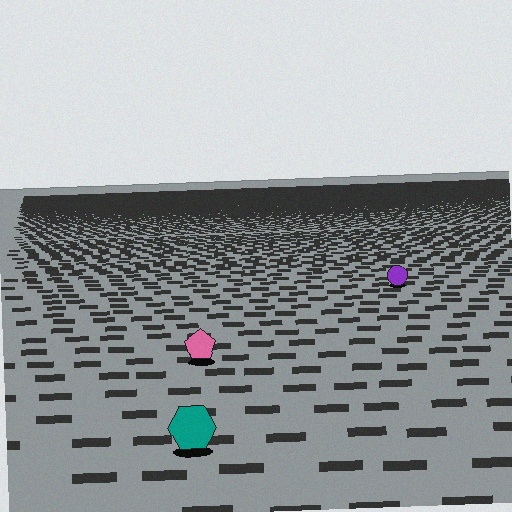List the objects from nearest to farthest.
From nearest to farthest: the teal hexagon, the pink pentagon, the purple circle.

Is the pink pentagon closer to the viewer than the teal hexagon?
No. The teal hexagon is closer — you can tell from the texture gradient: the ground texture is coarser near it.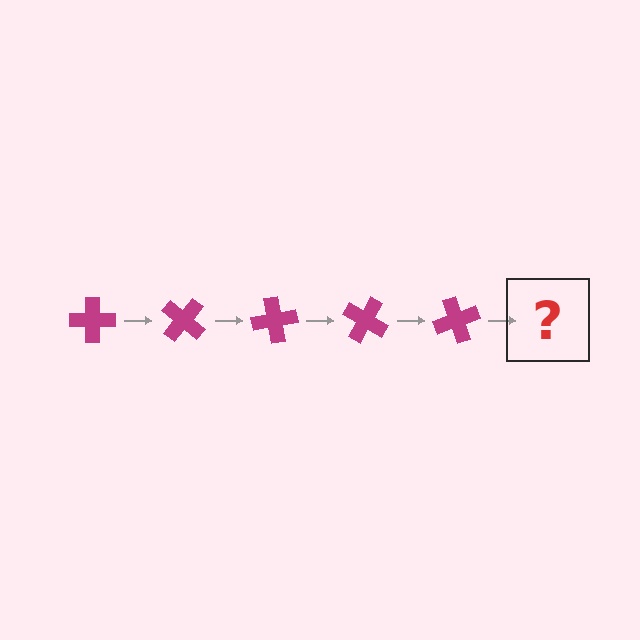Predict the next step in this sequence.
The next step is a magenta cross rotated 200 degrees.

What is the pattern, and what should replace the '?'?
The pattern is that the cross rotates 40 degrees each step. The '?' should be a magenta cross rotated 200 degrees.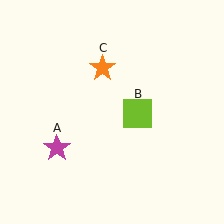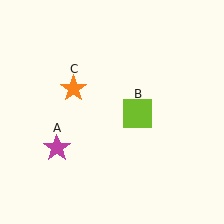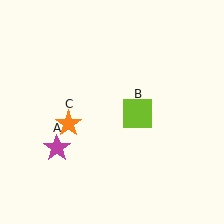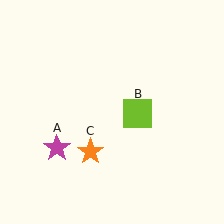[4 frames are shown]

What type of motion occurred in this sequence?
The orange star (object C) rotated counterclockwise around the center of the scene.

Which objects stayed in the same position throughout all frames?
Magenta star (object A) and lime square (object B) remained stationary.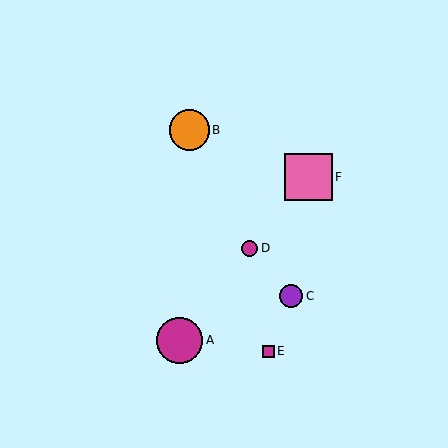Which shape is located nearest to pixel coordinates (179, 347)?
The magenta circle (labeled A) at (180, 340) is nearest to that location.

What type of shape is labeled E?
Shape E is a magenta square.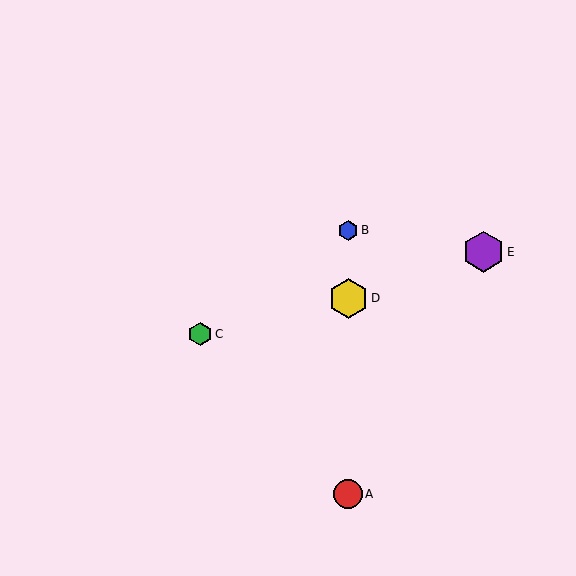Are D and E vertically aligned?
No, D is at x≈348 and E is at x≈483.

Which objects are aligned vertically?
Objects A, B, D are aligned vertically.